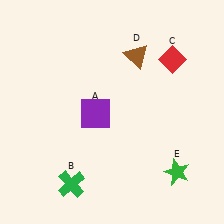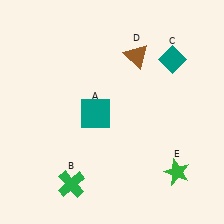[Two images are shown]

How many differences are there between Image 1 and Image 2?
There are 2 differences between the two images.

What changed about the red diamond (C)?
In Image 1, C is red. In Image 2, it changed to teal.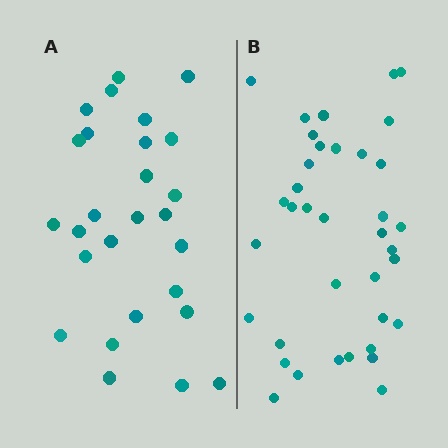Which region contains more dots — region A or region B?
Region B (the right region) has more dots.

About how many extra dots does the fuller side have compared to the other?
Region B has roughly 10 or so more dots than region A.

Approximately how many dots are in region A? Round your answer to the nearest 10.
About 30 dots. (The exact count is 27, which rounds to 30.)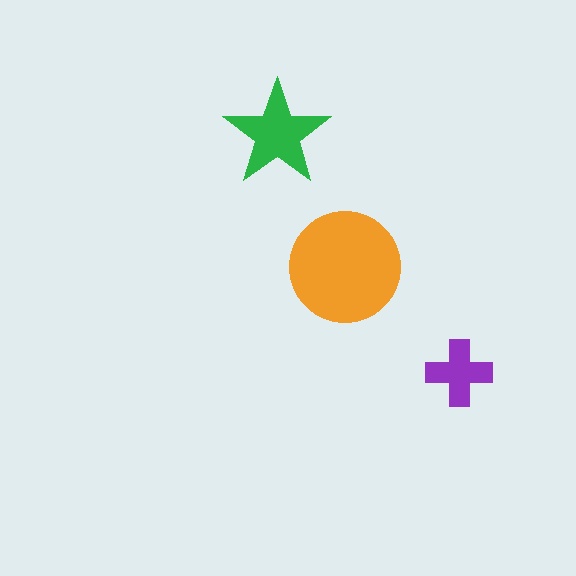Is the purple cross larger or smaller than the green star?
Smaller.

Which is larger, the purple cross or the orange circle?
The orange circle.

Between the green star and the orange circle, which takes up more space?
The orange circle.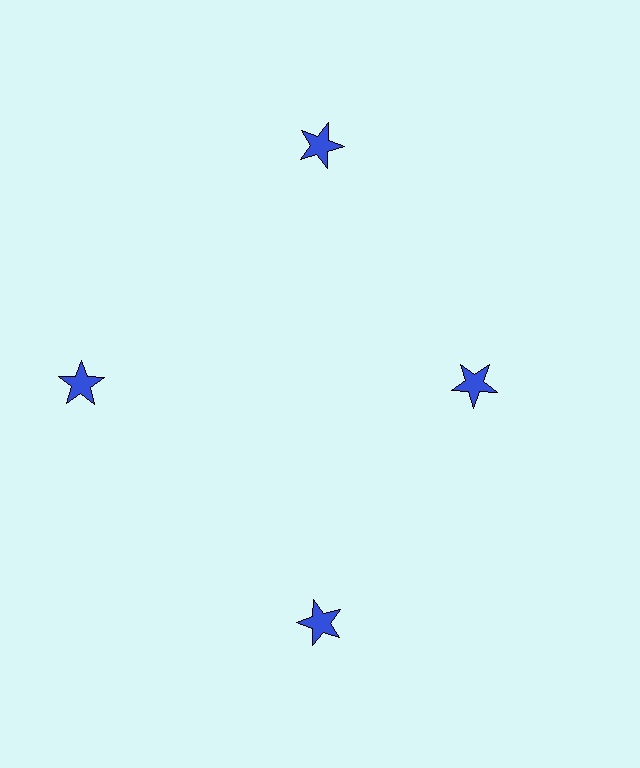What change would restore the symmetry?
The symmetry would be restored by moving it outward, back onto the ring so that all 4 stars sit at equal angles and equal distance from the center.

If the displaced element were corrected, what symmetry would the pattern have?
It would have 4-fold rotational symmetry — the pattern would map onto itself every 90 degrees.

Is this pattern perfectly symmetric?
No. The 4 blue stars are arranged in a ring, but one element near the 3 o'clock position is pulled inward toward the center, breaking the 4-fold rotational symmetry.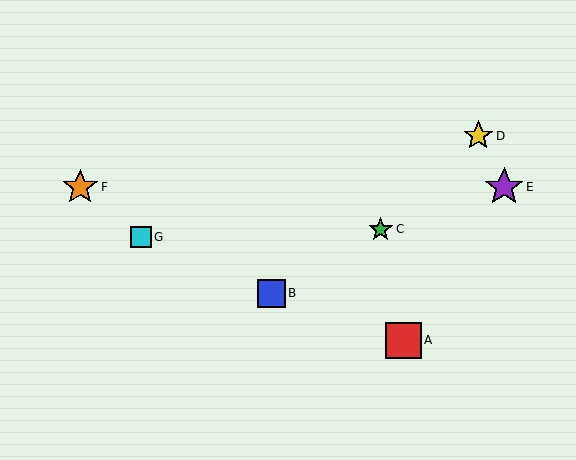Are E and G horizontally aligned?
No, E is at y≈187 and G is at y≈237.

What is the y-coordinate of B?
Object B is at y≈293.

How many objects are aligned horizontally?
2 objects (E, F) are aligned horizontally.